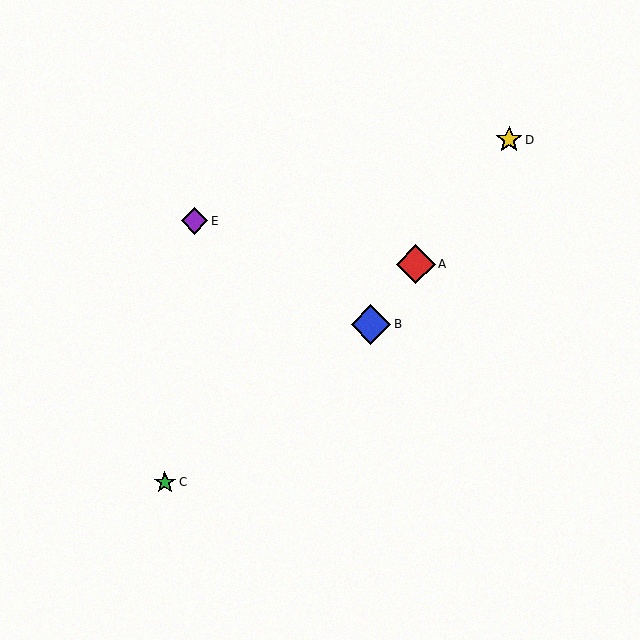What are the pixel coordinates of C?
Object C is at (165, 482).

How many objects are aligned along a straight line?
3 objects (A, B, D) are aligned along a straight line.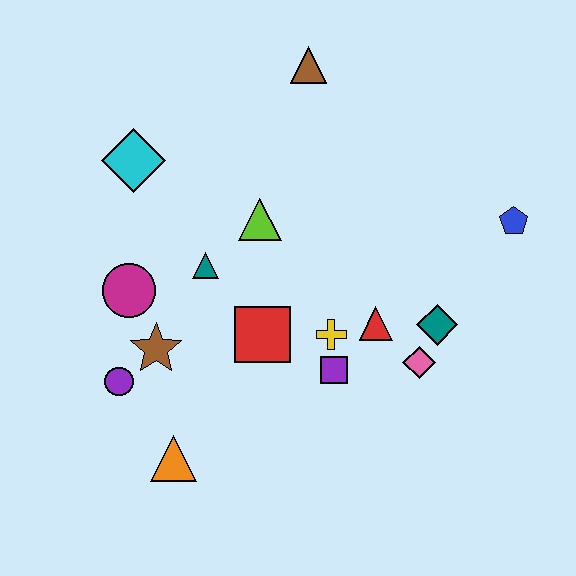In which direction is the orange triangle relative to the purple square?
The orange triangle is to the left of the purple square.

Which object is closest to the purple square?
The yellow cross is closest to the purple square.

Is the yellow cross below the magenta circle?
Yes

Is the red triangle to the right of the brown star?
Yes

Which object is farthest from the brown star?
The blue pentagon is farthest from the brown star.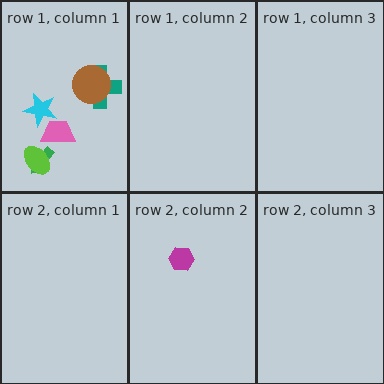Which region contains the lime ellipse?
The row 1, column 1 region.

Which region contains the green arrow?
The row 1, column 1 region.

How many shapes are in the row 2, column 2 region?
1.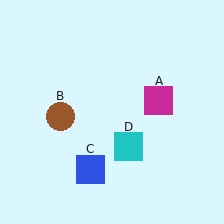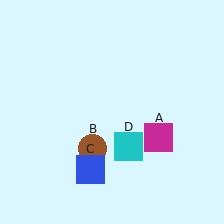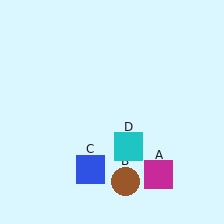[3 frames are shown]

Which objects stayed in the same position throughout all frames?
Blue square (object C) and cyan square (object D) remained stationary.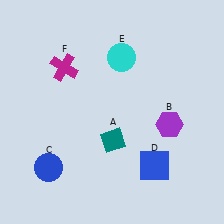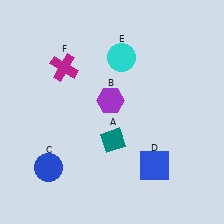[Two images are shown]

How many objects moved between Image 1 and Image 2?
1 object moved between the two images.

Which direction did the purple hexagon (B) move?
The purple hexagon (B) moved left.